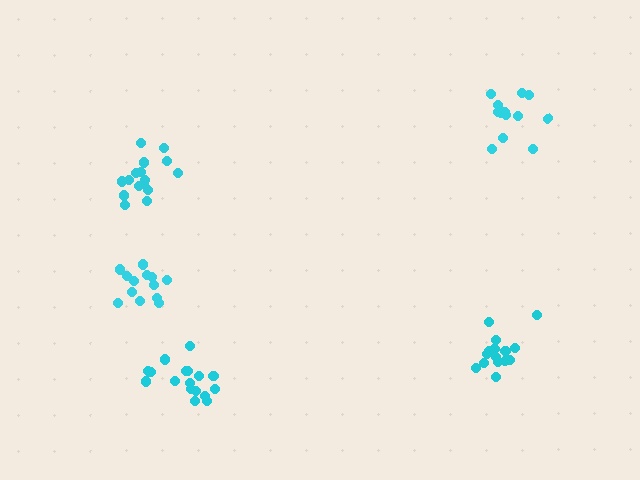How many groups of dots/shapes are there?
There are 5 groups.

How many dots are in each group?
Group 1: 13 dots, Group 2: 15 dots, Group 3: 13 dots, Group 4: 17 dots, Group 5: 16 dots (74 total).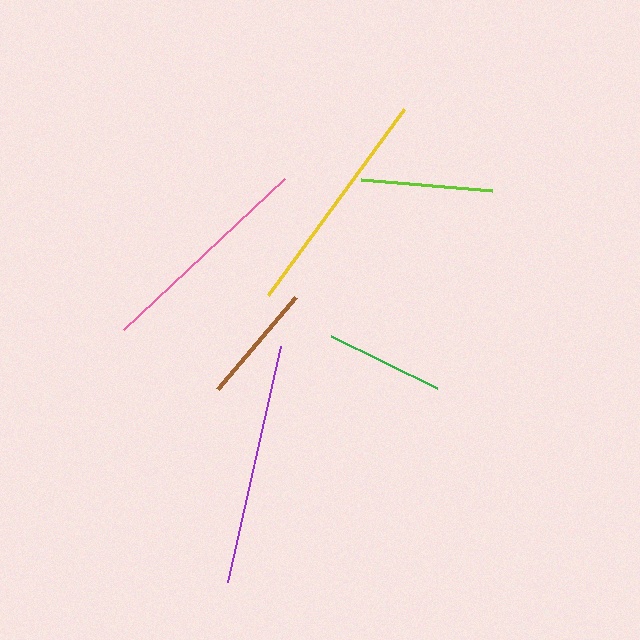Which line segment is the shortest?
The green line is the shortest at approximately 117 pixels.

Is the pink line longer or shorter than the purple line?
The purple line is longer than the pink line.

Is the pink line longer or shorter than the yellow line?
The yellow line is longer than the pink line.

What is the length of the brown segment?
The brown segment is approximately 120 pixels long.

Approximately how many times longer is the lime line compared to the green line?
The lime line is approximately 1.1 times the length of the green line.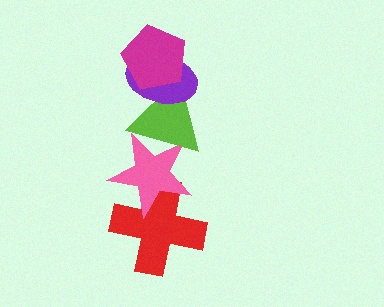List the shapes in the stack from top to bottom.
From top to bottom: the magenta pentagon, the purple ellipse, the lime triangle, the pink star, the red cross.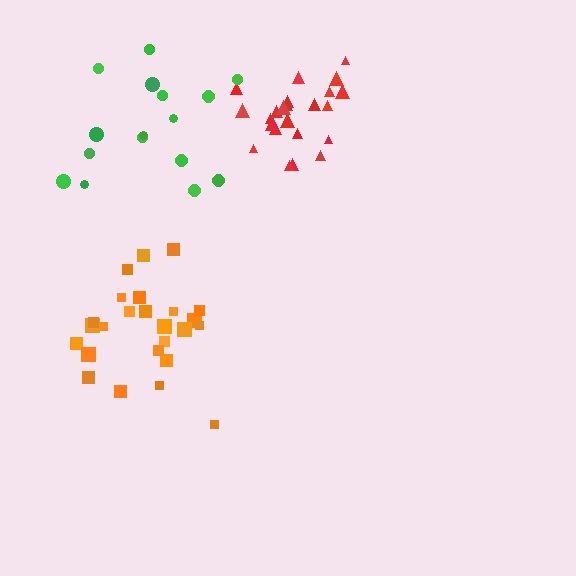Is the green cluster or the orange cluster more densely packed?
Orange.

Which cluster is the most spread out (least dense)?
Green.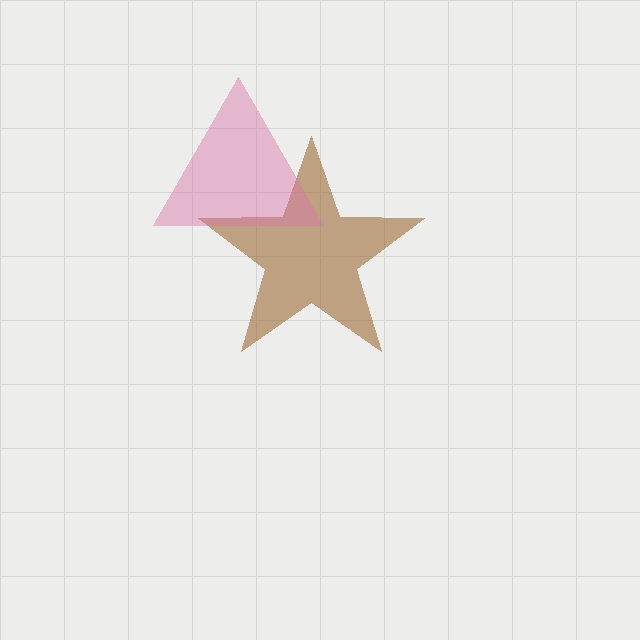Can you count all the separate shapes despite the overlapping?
Yes, there are 2 separate shapes.